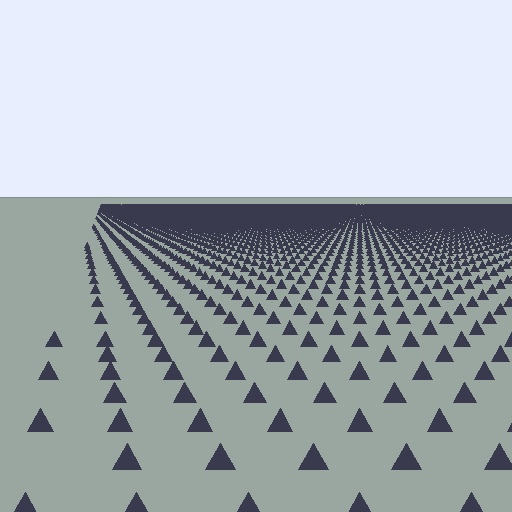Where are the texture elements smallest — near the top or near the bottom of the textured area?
Near the top.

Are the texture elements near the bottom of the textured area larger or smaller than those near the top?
Larger. Near the bottom, elements are closer to the viewer and appear at a bigger on-screen size.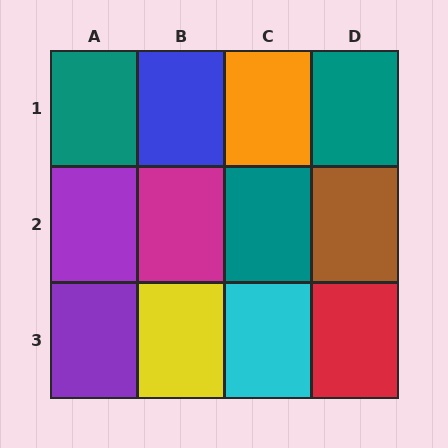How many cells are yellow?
1 cell is yellow.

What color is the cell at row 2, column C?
Teal.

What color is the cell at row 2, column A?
Purple.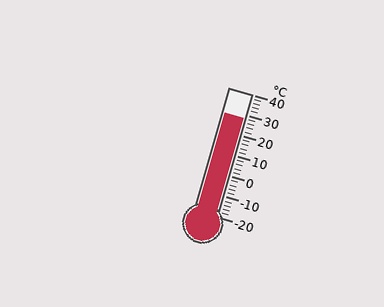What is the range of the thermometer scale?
The thermometer scale ranges from -20°C to 40°C.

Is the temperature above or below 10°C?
The temperature is above 10°C.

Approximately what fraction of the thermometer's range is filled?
The thermometer is filled to approximately 80% of its range.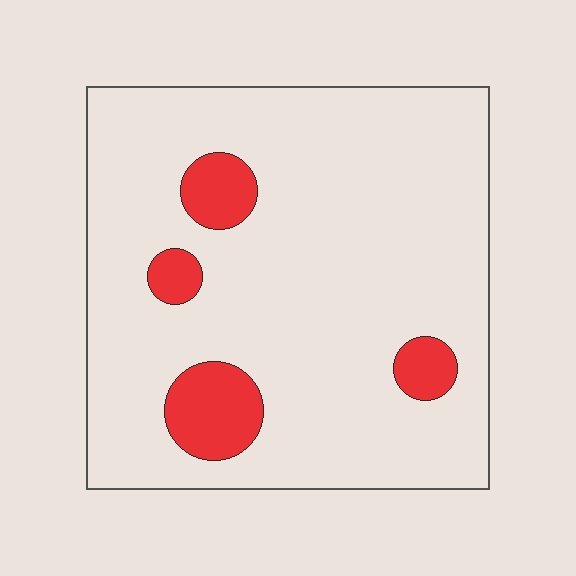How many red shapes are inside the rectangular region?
4.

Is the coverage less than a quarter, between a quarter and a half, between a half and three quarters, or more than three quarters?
Less than a quarter.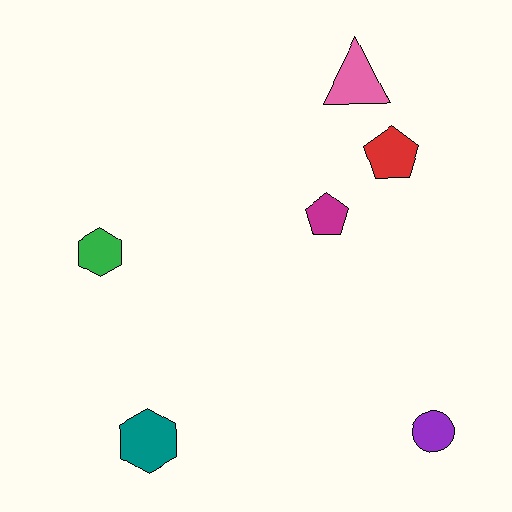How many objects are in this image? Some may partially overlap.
There are 6 objects.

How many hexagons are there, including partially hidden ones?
There are 2 hexagons.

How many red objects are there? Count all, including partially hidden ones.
There is 1 red object.